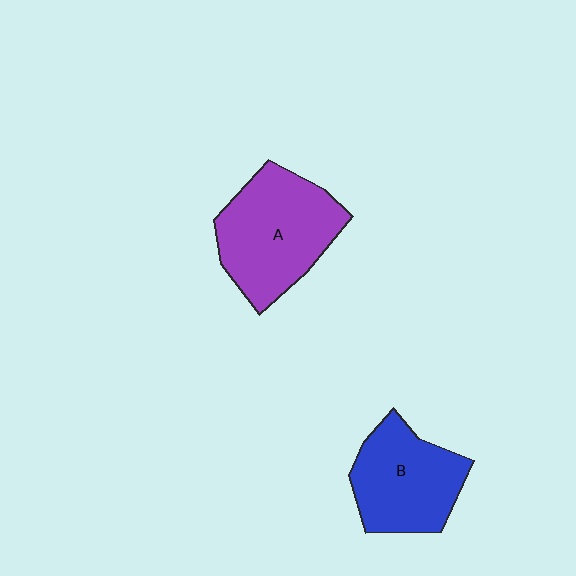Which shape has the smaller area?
Shape B (blue).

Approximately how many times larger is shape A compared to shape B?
Approximately 1.2 times.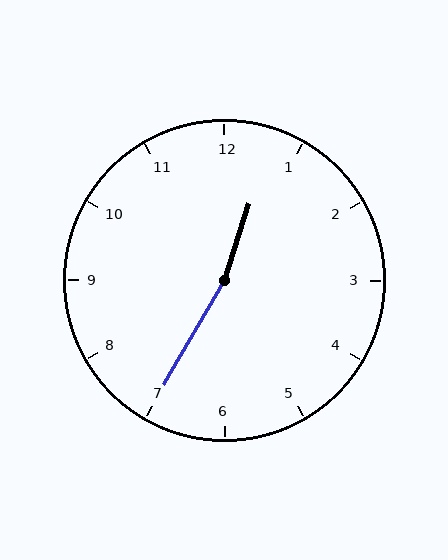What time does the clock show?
12:35.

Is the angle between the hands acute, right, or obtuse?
It is obtuse.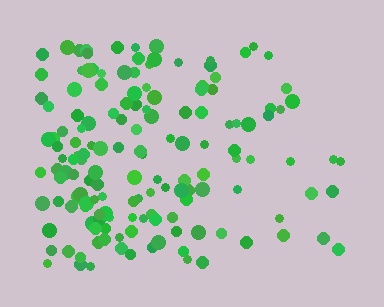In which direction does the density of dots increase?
From right to left, with the left side densest.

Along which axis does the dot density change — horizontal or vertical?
Horizontal.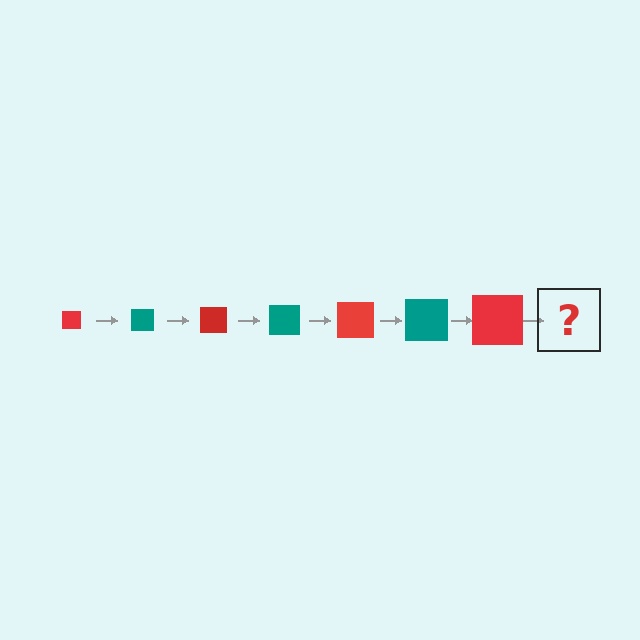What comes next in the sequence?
The next element should be a teal square, larger than the previous one.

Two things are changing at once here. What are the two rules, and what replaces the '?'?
The two rules are that the square grows larger each step and the color cycles through red and teal. The '?' should be a teal square, larger than the previous one.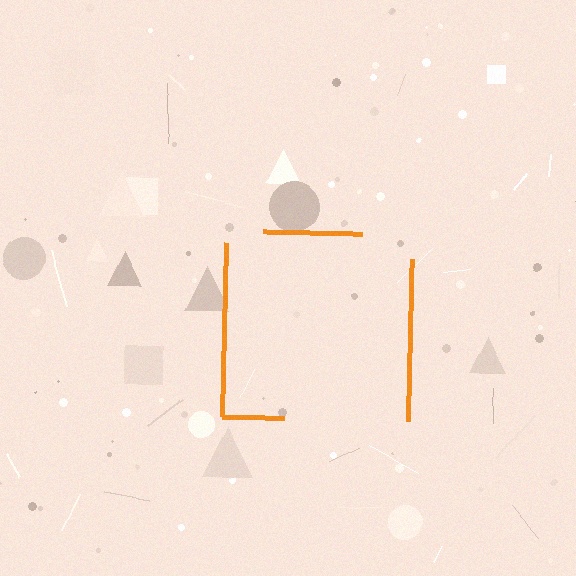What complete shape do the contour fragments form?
The contour fragments form a square.